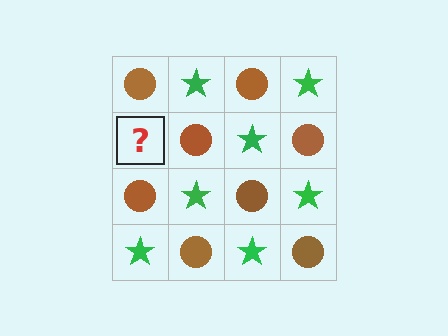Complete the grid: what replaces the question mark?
The question mark should be replaced with a green star.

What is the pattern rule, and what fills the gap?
The rule is that it alternates brown circle and green star in a checkerboard pattern. The gap should be filled with a green star.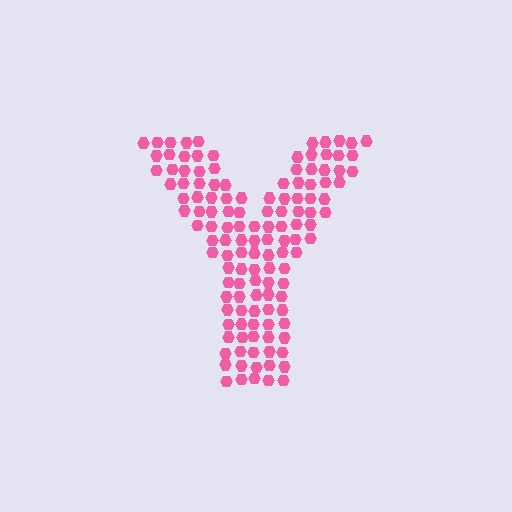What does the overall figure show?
The overall figure shows the letter Y.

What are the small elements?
The small elements are hexagons.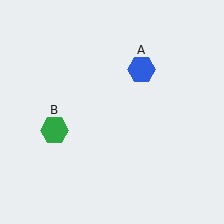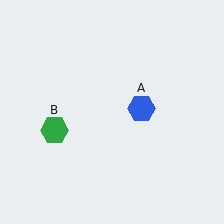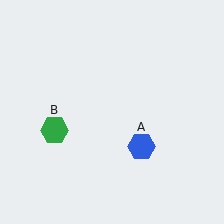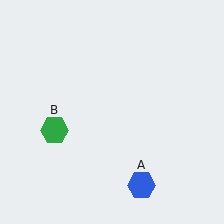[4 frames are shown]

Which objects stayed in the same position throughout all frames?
Green hexagon (object B) remained stationary.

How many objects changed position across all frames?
1 object changed position: blue hexagon (object A).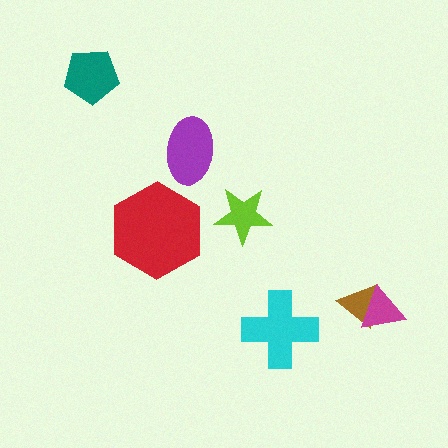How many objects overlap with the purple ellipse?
0 objects overlap with the purple ellipse.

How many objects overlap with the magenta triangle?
1 object overlaps with the magenta triangle.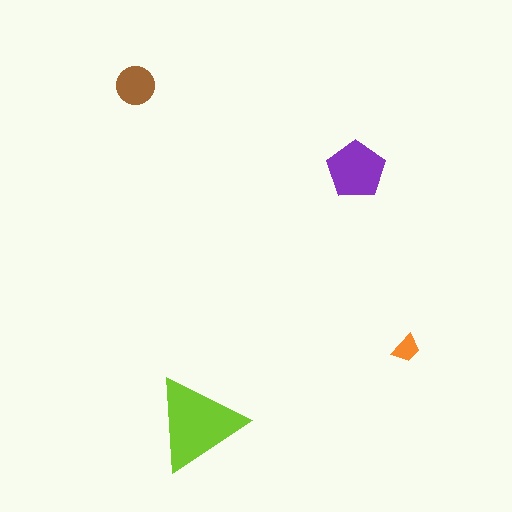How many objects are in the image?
There are 4 objects in the image.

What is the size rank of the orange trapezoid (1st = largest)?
4th.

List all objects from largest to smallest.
The lime triangle, the purple pentagon, the brown circle, the orange trapezoid.